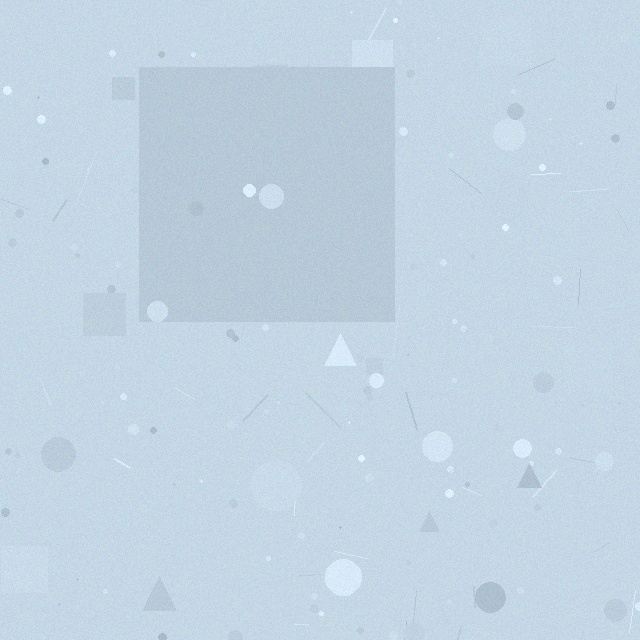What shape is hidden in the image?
A square is hidden in the image.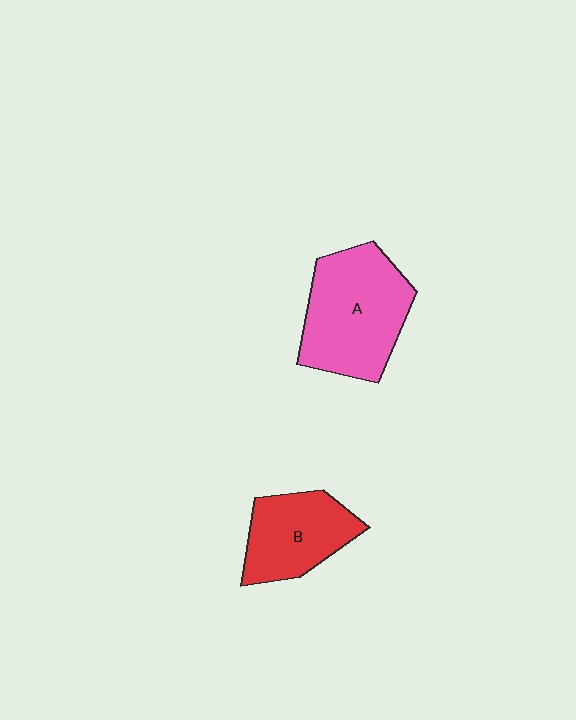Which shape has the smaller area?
Shape B (red).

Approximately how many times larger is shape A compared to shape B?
Approximately 1.5 times.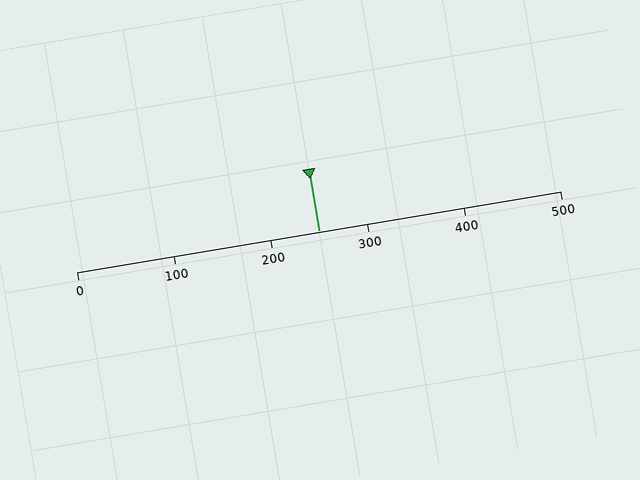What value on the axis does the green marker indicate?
The marker indicates approximately 250.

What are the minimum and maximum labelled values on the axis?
The axis runs from 0 to 500.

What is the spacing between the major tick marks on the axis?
The major ticks are spaced 100 apart.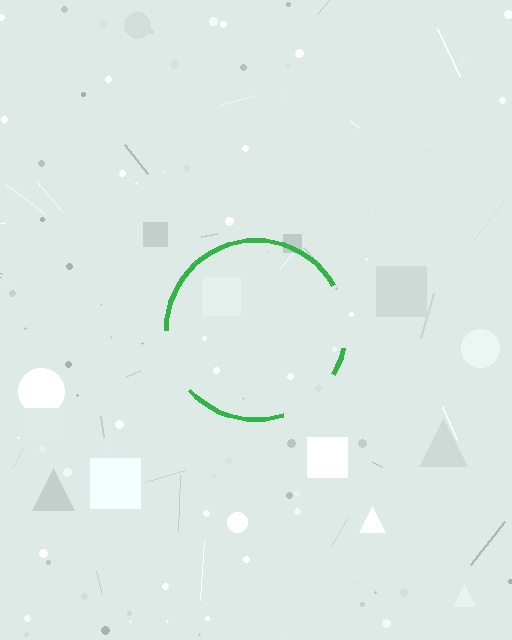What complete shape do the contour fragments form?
The contour fragments form a circle.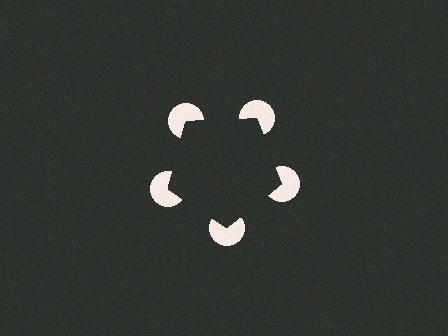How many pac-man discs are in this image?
There are 5 — one at each vertex of the illusory pentagon.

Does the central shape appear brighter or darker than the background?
It typically appears slightly darker than the background, even though no actual brightness change is drawn.